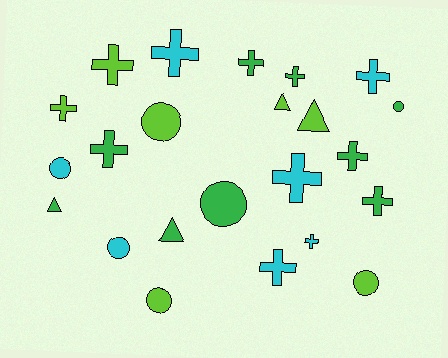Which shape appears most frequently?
Cross, with 12 objects.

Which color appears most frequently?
Green, with 9 objects.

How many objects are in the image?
There are 23 objects.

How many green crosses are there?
There are 5 green crosses.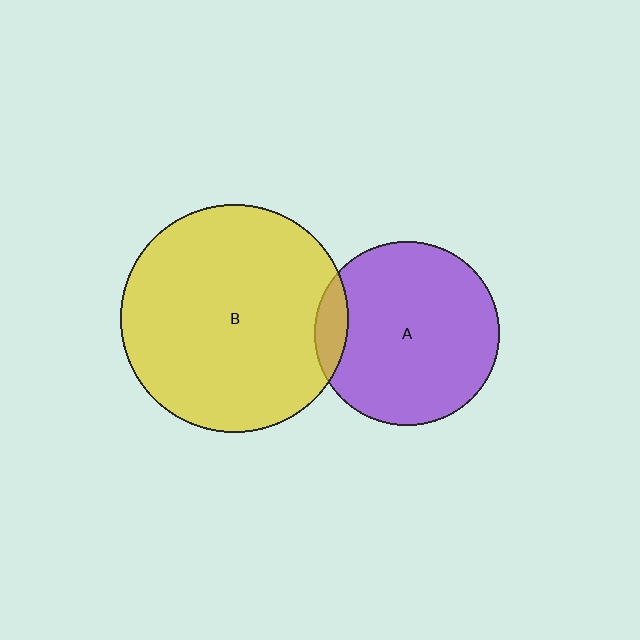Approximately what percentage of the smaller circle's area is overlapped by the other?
Approximately 10%.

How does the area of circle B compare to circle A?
Approximately 1.5 times.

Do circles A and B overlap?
Yes.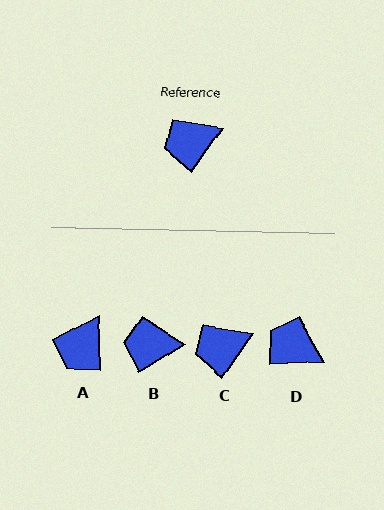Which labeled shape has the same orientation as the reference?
C.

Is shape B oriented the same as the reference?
No, it is off by about 22 degrees.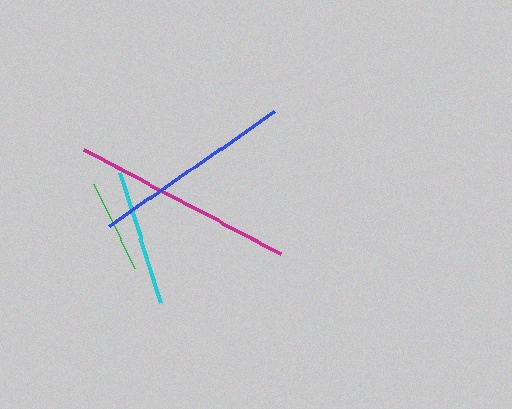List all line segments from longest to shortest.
From longest to shortest: magenta, blue, cyan, green.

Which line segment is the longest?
The magenta line is the longest at approximately 223 pixels.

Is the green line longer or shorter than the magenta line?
The magenta line is longer than the green line.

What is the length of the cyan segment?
The cyan segment is approximately 135 pixels long.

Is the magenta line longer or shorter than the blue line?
The magenta line is longer than the blue line.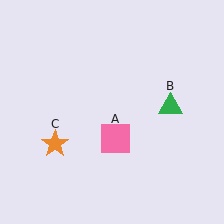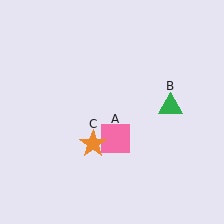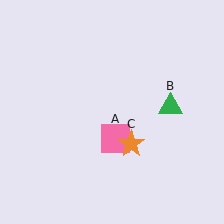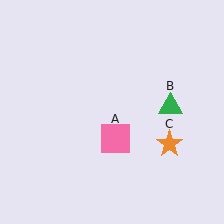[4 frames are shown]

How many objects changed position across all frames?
1 object changed position: orange star (object C).